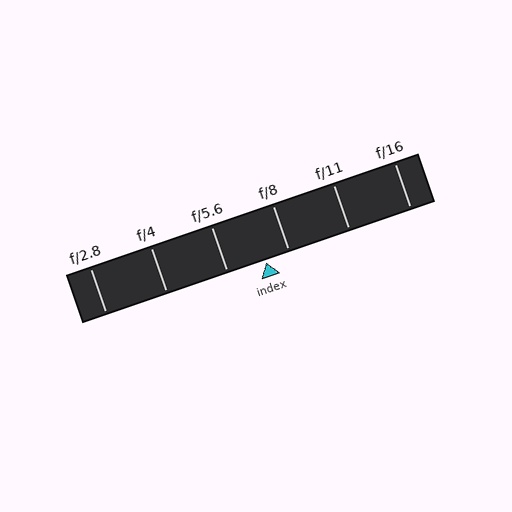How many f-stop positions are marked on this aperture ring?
There are 6 f-stop positions marked.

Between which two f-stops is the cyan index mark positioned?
The index mark is between f/5.6 and f/8.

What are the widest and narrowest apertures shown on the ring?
The widest aperture shown is f/2.8 and the narrowest is f/16.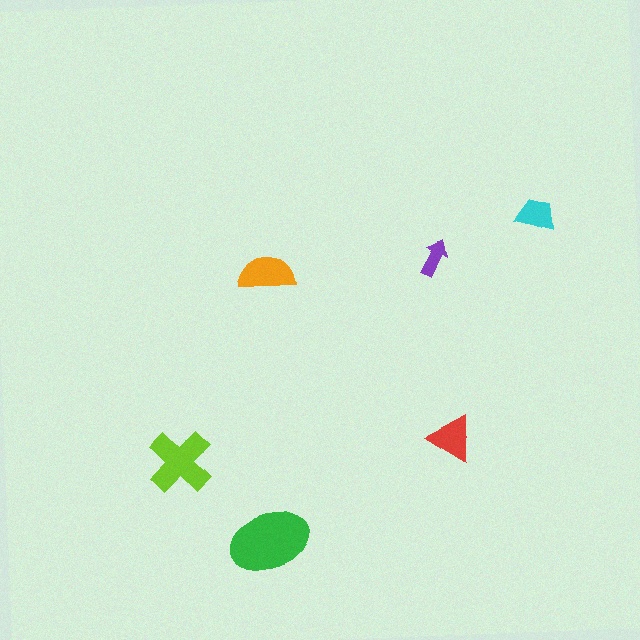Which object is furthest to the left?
The lime cross is leftmost.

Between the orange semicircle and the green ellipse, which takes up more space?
The green ellipse.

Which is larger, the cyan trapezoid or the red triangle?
The red triangle.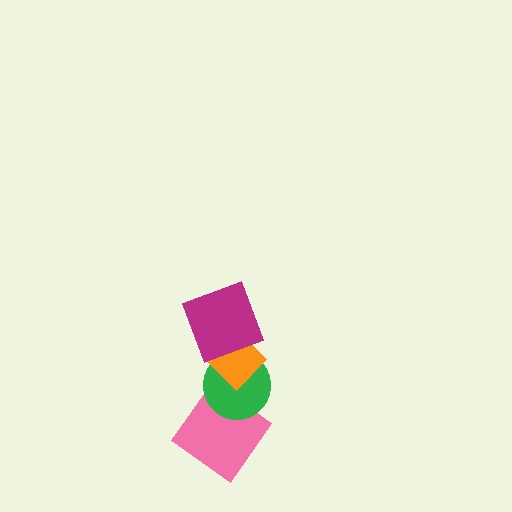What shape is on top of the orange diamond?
The magenta square is on top of the orange diamond.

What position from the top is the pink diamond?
The pink diamond is 4th from the top.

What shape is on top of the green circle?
The orange diamond is on top of the green circle.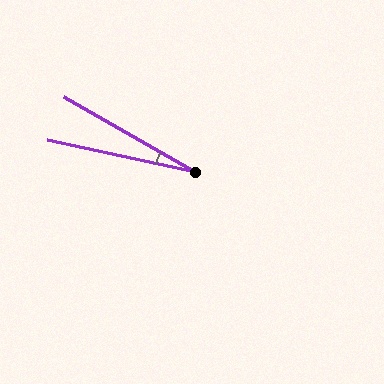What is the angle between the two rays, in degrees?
Approximately 17 degrees.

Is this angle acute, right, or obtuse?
It is acute.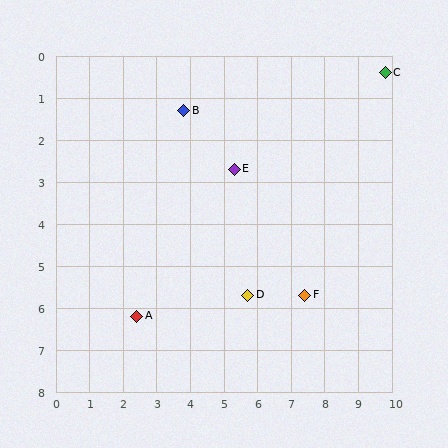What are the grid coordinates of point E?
Point E is at approximately (5.3, 2.7).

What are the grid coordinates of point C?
Point C is at approximately (9.8, 0.4).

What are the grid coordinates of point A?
Point A is at approximately (2.4, 6.2).